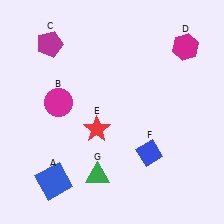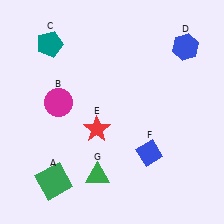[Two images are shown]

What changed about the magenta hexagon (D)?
In Image 1, D is magenta. In Image 2, it changed to blue.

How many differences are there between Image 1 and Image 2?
There are 3 differences between the two images.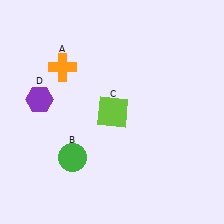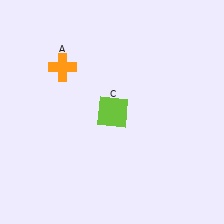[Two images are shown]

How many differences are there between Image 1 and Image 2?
There are 2 differences between the two images.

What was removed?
The green circle (B), the purple hexagon (D) were removed in Image 2.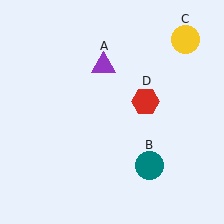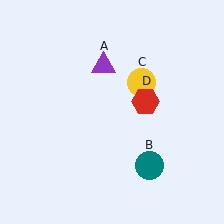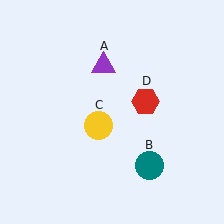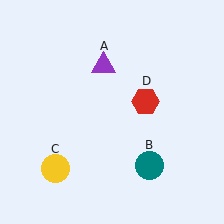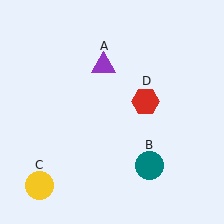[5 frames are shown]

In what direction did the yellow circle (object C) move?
The yellow circle (object C) moved down and to the left.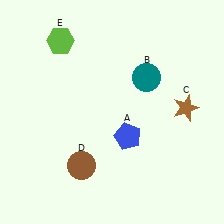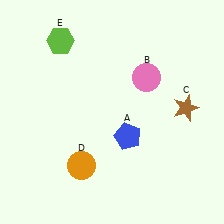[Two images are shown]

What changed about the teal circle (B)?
In Image 1, B is teal. In Image 2, it changed to pink.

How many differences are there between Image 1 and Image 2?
There are 2 differences between the two images.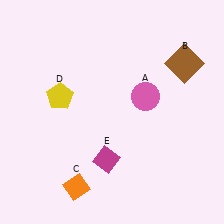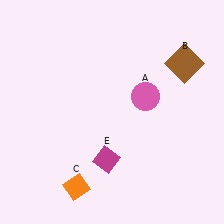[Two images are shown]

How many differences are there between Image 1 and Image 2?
There is 1 difference between the two images.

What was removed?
The yellow pentagon (D) was removed in Image 2.